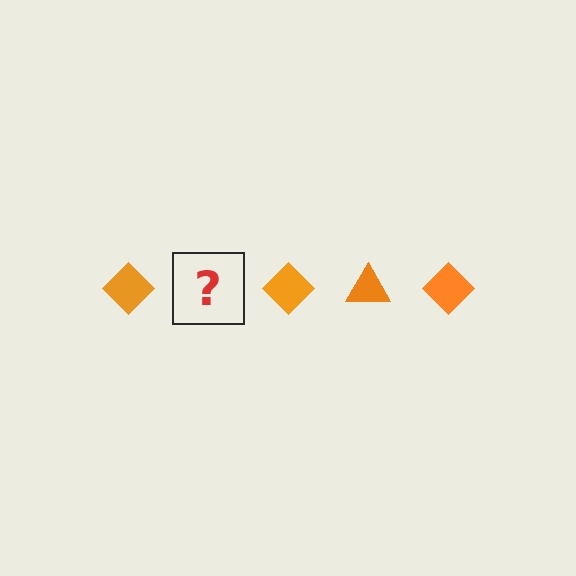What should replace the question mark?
The question mark should be replaced with an orange triangle.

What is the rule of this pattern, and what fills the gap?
The rule is that the pattern cycles through diamond, triangle shapes in orange. The gap should be filled with an orange triangle.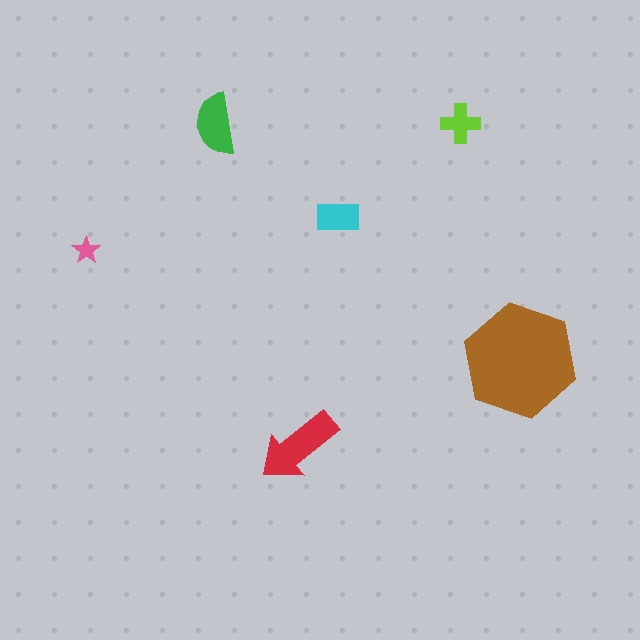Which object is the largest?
The brown hexagon.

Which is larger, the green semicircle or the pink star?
The green semicircle.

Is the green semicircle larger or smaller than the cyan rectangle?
Larger.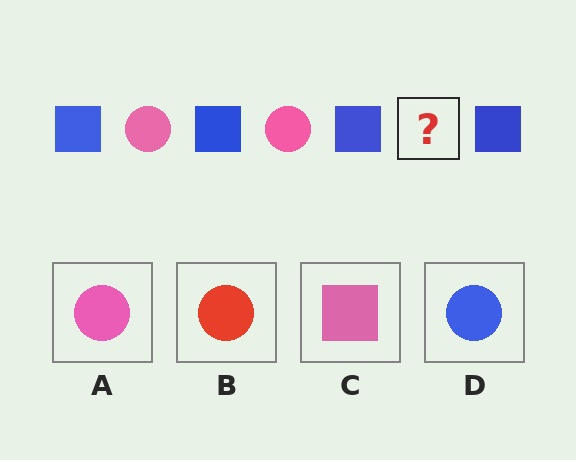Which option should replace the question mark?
Option A.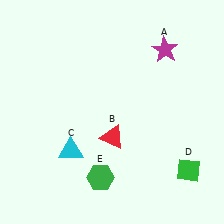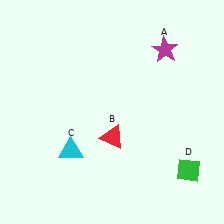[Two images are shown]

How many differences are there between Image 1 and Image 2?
There is 1 difference between the two images.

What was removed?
The green hexagon (E) was removed in Image 2.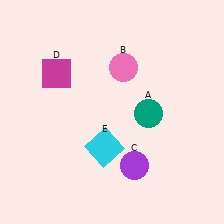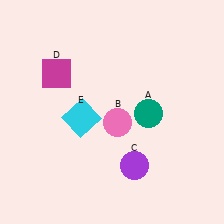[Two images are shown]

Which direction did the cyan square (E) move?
The cyan square (E) moved up.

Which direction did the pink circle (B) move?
The pink circle (B) moved down.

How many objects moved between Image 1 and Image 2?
2 objects moved between the two images.